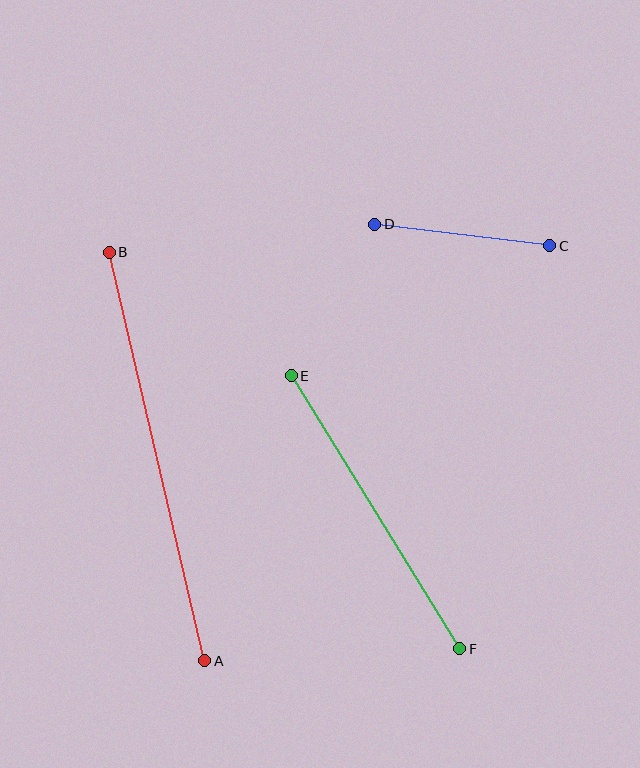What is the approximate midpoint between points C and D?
The midpoint is at approximately (462, 235) pixels.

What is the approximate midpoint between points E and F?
The midpoint is at approximately (376, 512) pixels.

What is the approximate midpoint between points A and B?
The midpoint is at approximately (157, 456) pixels.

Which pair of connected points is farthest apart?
Points A and B are farthest apart.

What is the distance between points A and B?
The distance is approximately 420 pixels.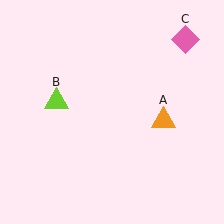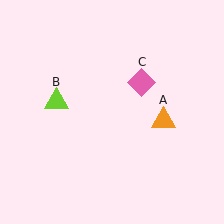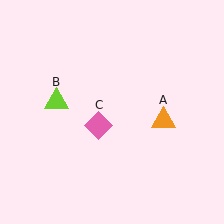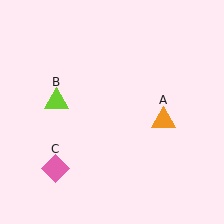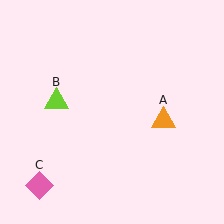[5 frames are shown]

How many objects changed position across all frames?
1 object changed position: pink diamond (object C).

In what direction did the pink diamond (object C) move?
The pink diamond (object C) moved down and to the left.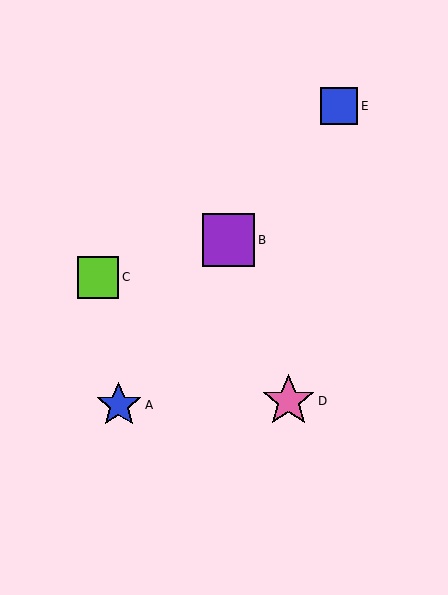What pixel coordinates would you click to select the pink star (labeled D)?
Click at (288, 401) to select the pink star D.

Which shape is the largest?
The pink star (labeled D) is the largest.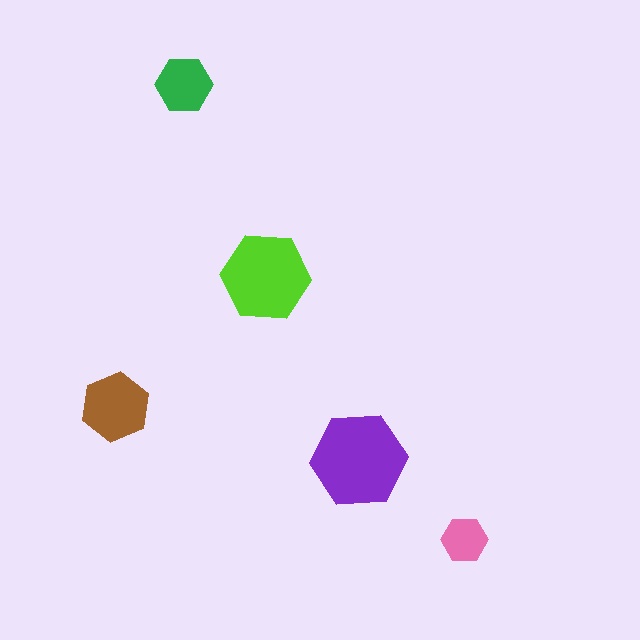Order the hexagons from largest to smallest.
the purple one, the lime one, the brown one, the green one, the pink one.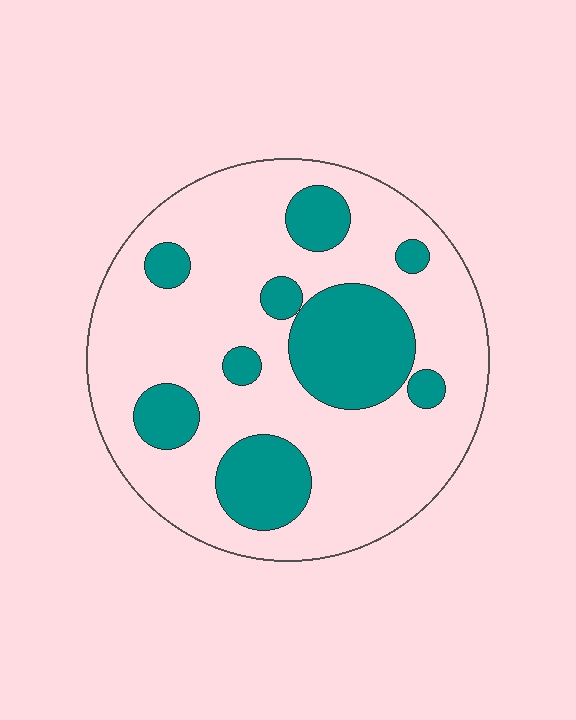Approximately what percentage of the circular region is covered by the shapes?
Approximately 25%.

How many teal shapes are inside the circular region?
9.